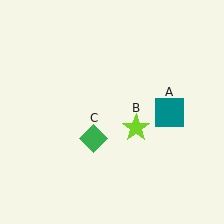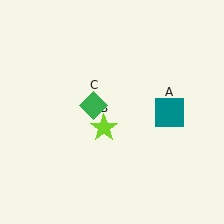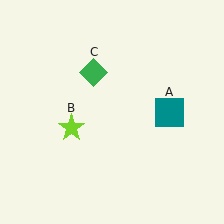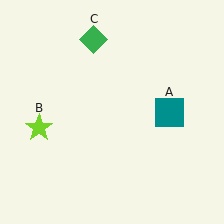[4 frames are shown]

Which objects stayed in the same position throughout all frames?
Teal square (object A) remained stationary.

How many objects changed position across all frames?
2 objects changed position: lime star (object B), green diamond (object C).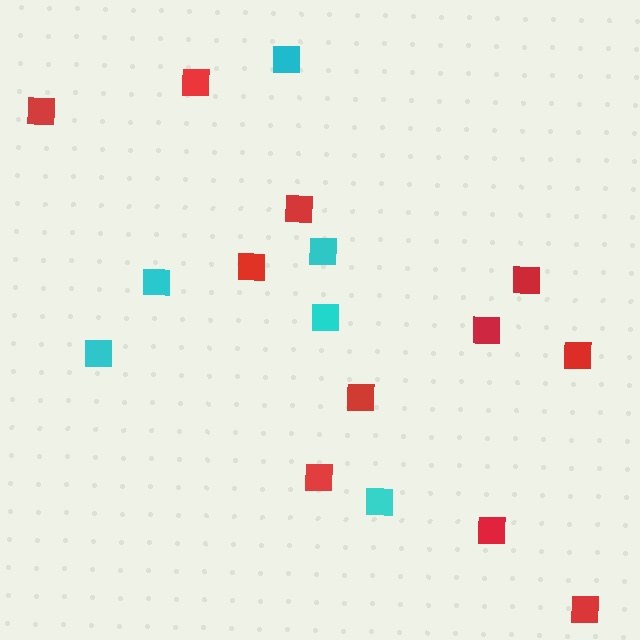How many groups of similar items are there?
There are 2 groups: one group of cyan squares (6) and one group of red squares (11).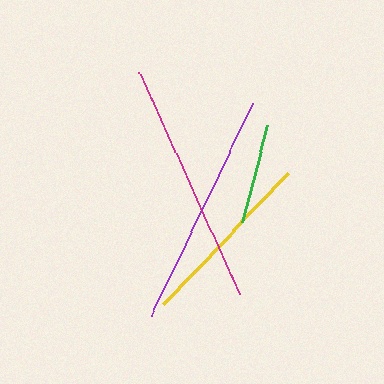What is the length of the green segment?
The green segment is approximately 101 pixels long.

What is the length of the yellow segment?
The yellow segment is approximately 181 pixels long.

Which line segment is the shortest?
The green line is the shortest at approximately 101 pixels.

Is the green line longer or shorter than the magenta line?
The magenta line is longer than the green line.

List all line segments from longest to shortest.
From longest to shortest: magenta, purple, yellow, green.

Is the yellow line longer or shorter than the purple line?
The purple line is longer than the yellow line.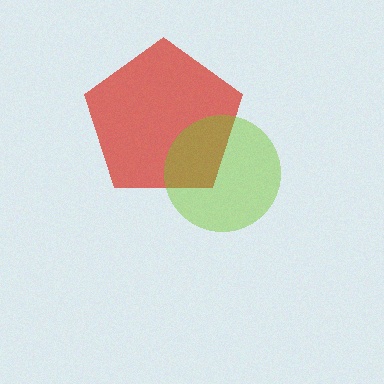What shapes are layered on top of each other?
The layered shapes are: a red pentagon, a lime circle.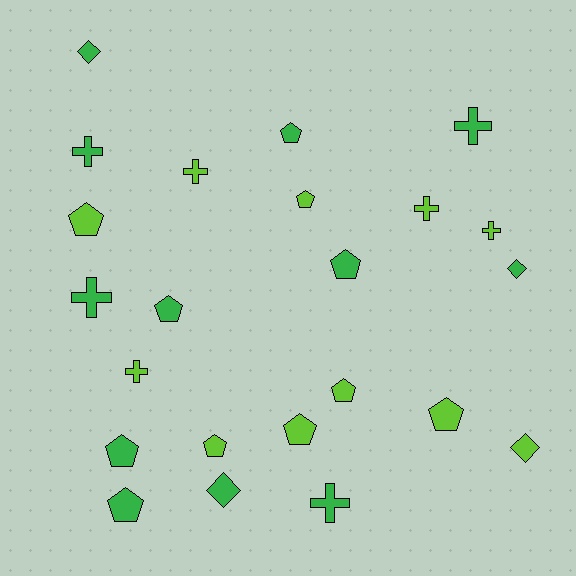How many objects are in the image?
There are 23 objects.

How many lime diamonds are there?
There is 1 lime diamond.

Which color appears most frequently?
Green, with 12 objects.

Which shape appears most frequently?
Pentagon, with 11 objects.